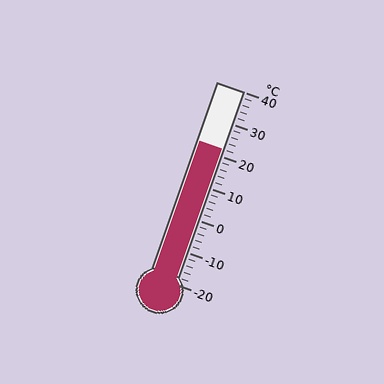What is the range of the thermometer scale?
The thermometer scale ranges from -20°C to 40°C.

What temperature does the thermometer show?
The thermometer shows approximately 22°C.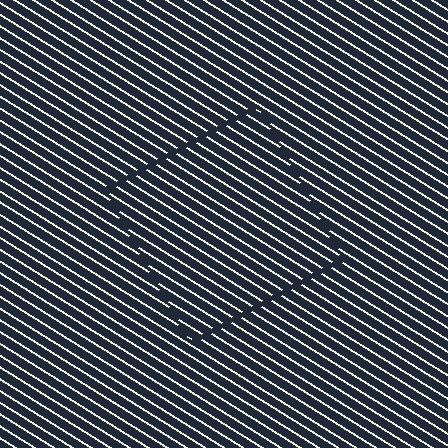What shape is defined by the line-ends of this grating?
An illusory square. The interior of the shape contains the same grating, shifted by half a period — the contour is defined by the phase discontinuity where line-ends from the inner and outer gratings abut.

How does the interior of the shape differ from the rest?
The interior of the shape contains the same grating, shifted by half a period — the contour is defined by the phase discontinuity where line-ends from the inner and outer gratings abut.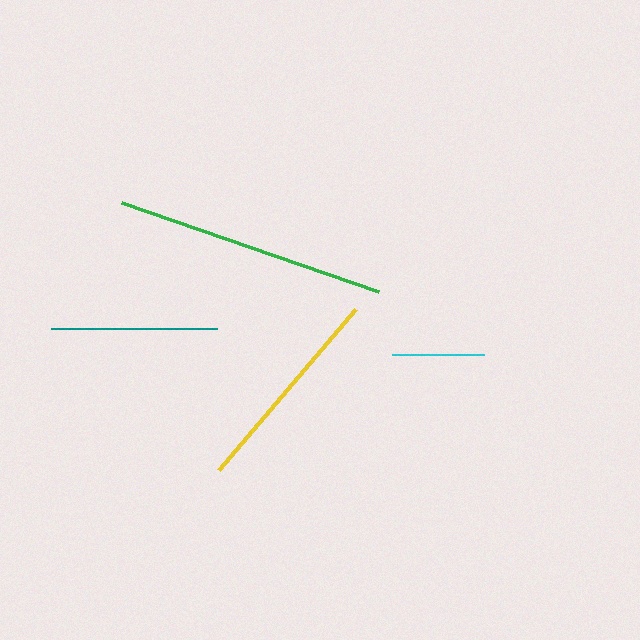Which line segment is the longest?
The green line is the longest at approximately 271 pixels.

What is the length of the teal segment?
The teal segment is approximately 166 pixels long.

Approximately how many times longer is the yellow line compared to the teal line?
The yellow line is approximately 1.3 times the length of the teal line.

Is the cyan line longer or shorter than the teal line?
The teal line is longer than the cyan line.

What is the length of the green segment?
The green segment is approximately 271 pixels long.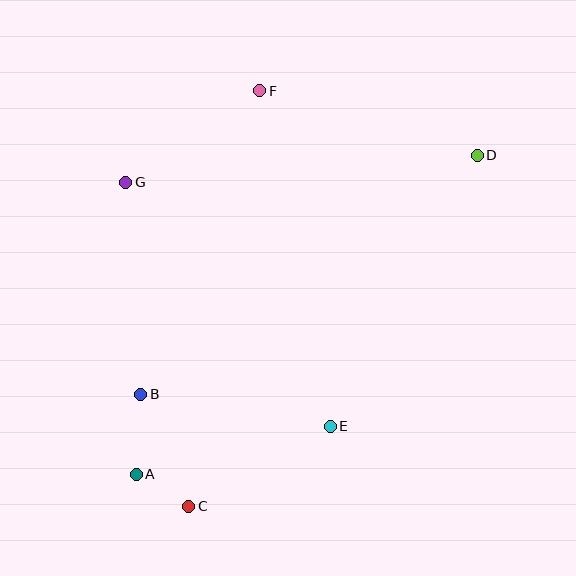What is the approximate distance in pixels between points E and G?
The distance between E and G is approximately 318 pixels.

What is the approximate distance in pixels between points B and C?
The distance between B and C is approximately 122 pixels.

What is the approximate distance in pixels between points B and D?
The distance between B and D is approximately 413 pixels.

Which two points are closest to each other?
Points A and C are closest to each other.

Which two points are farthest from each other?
Points A and D are farthest from each other.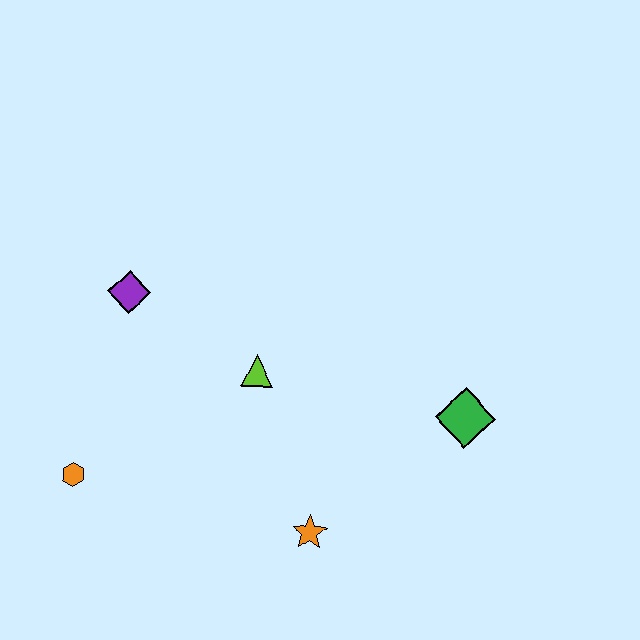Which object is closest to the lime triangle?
The purple diamond is closest to the lime triangle.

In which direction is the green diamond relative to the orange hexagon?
The green diamond is to the right of the orange hexagon.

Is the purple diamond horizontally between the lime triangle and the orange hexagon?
Yes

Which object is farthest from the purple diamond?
The green diamond is farthest from the purple diamond.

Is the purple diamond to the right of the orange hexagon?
Yes